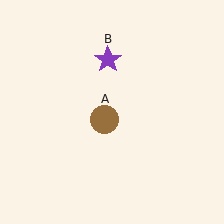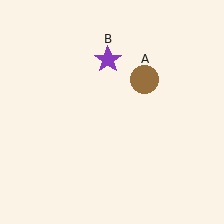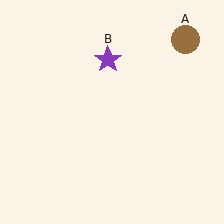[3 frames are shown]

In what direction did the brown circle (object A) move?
The brown circle (object A) moved up and to the right.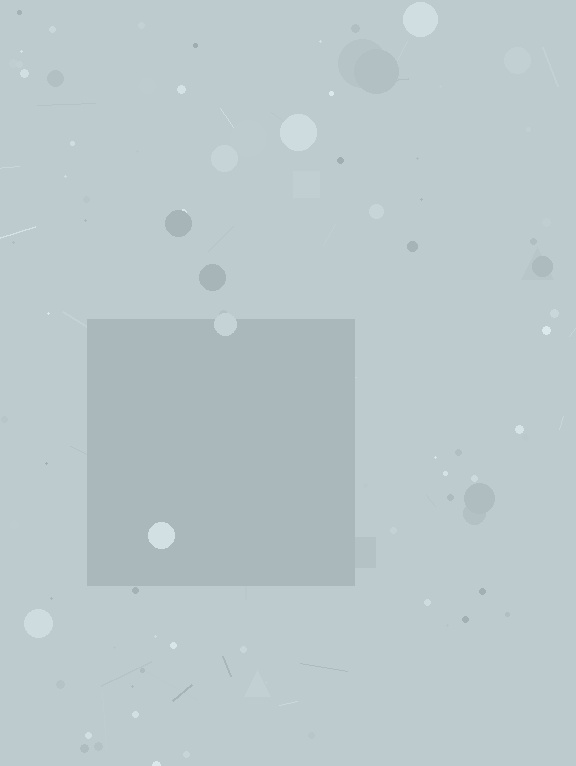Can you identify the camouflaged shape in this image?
The camouflaged shape is a square.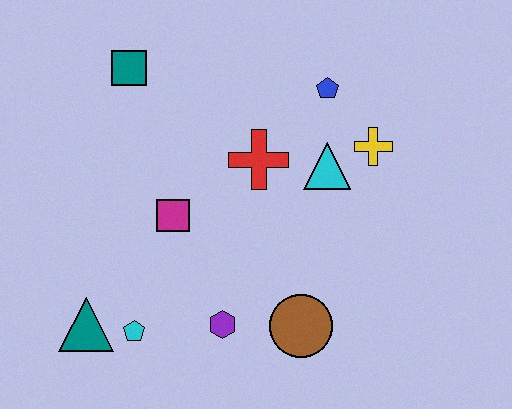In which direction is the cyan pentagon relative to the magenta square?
The cyan pentagon is below the magenta square.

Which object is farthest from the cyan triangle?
The teal triangle is farthest from the cyan triangle.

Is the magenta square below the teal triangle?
No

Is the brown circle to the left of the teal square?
No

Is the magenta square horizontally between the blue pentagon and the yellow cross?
No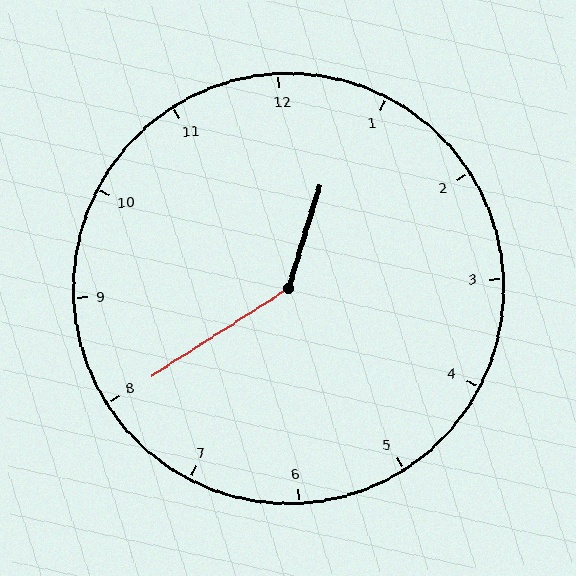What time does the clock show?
12:40.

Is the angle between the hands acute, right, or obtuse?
It is obtuse.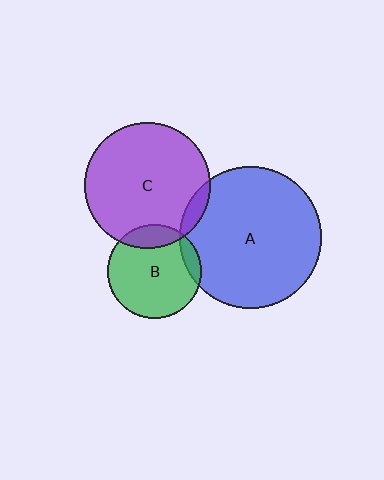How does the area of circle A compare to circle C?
Approximately 1.3 times.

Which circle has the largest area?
Circle A (blue).